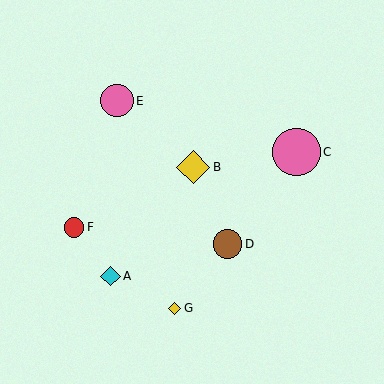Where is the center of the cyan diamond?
The center of the cyan diamond is at (111, 276).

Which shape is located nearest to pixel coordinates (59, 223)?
The red circle (labeled F) at (74, 227) is nearest to that location.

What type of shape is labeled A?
Shape A is a cyan diamond.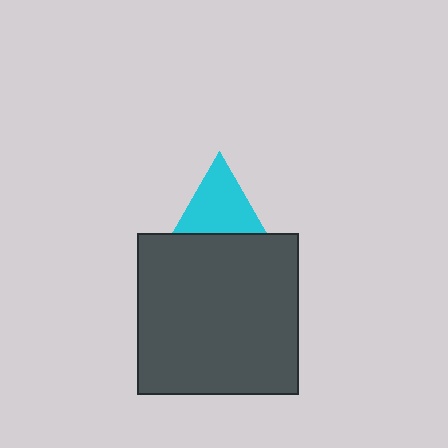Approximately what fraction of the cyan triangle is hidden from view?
Roughly 35% of the cyan triangle is hidden behind the dark gray square.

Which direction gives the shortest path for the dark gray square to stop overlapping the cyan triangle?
Moving down gives the shortest separation.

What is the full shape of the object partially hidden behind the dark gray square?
The partially hidden object is a cyan triangle.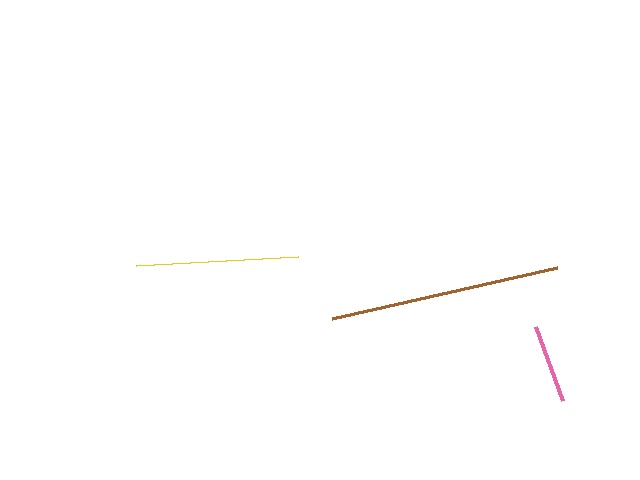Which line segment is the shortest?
The pink line is the shortest at approximately 79 pixels.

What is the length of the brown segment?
The brown segment is approximately 230 pixels long.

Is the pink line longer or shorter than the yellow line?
The yellow line is longer than the pink line.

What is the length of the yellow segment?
The yellow segment is approximately 162 pixels long.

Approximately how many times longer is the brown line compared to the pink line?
The brown line is approximately 2.9 times the length of the pink line.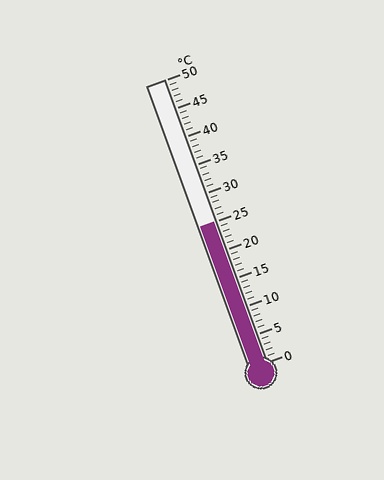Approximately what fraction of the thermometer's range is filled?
The thermometer is filled to approximately 50% of its range.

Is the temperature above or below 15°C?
The temperature is above 15°C.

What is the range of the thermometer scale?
The thermometer scale ranges from 0°C to 50°C.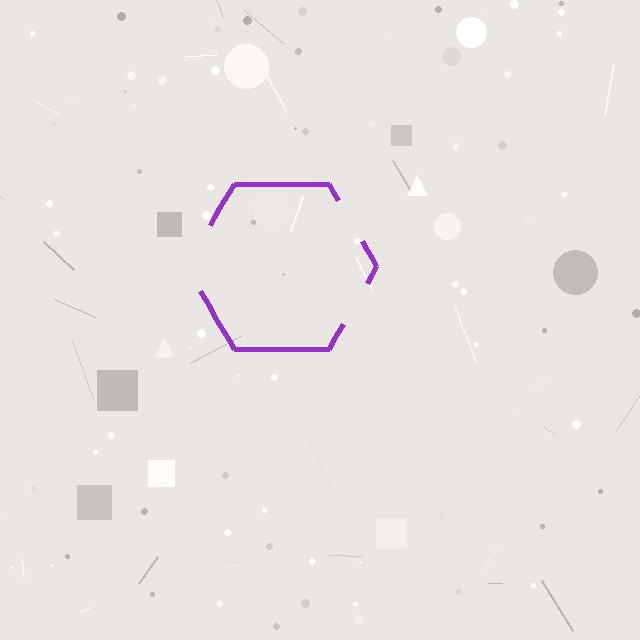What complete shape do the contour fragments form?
The contour fragments form a hexagon.